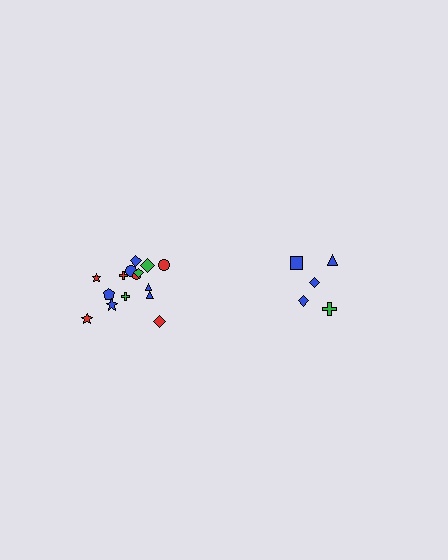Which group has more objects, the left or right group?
The left group.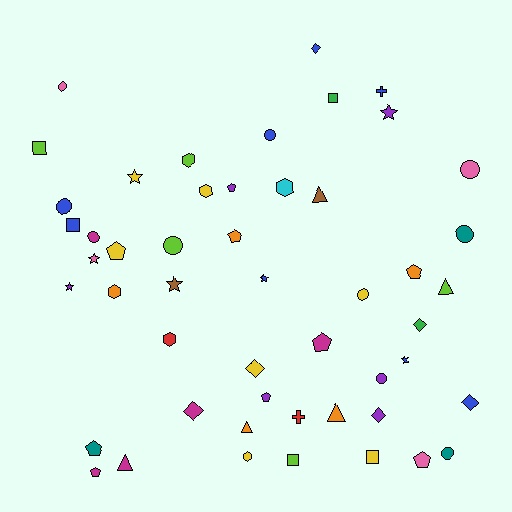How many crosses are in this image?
There are 2 crosses.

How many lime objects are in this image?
There are 5 lime objects.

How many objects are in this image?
There are 50 objects.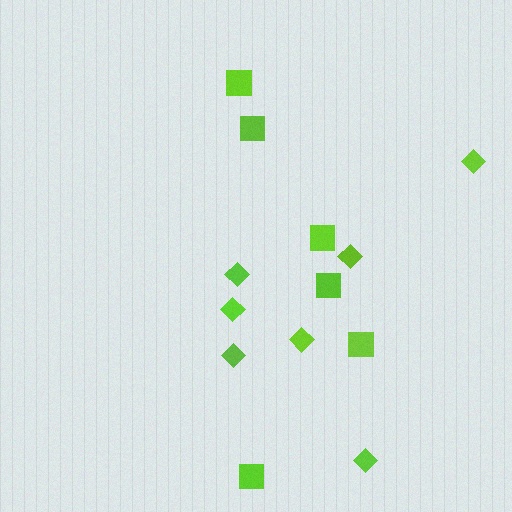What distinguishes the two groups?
There are 2 groups: one group of diamonds (7) and one group of squares (6).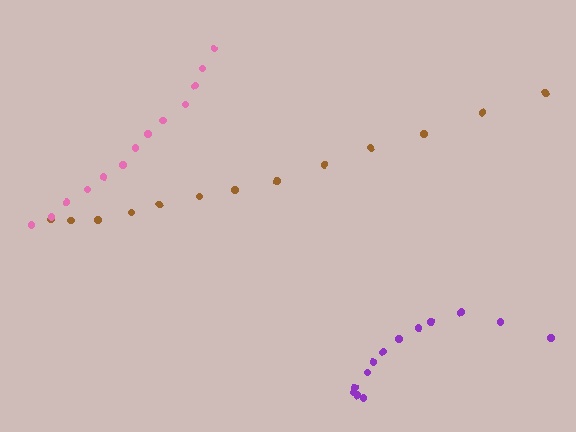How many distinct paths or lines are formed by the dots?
There are 3 distinct paths.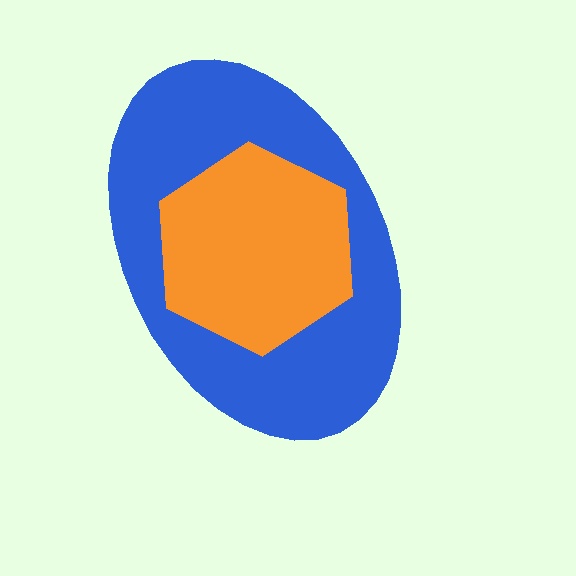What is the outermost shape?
The blue ellipse.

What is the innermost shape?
The orange hexagon.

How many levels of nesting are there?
2.